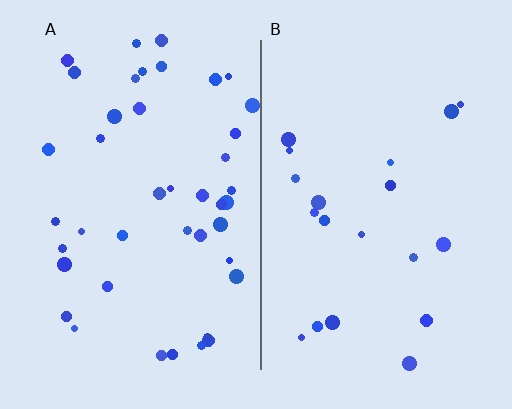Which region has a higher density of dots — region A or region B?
A (the left).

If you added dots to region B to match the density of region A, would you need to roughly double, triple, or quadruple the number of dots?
Approximately double.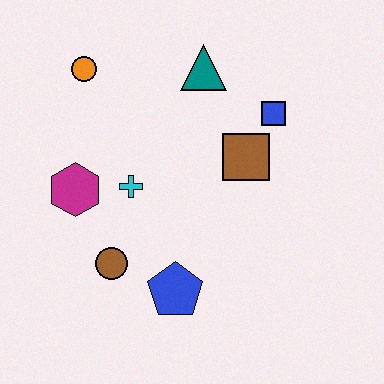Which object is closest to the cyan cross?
The magenta hexagon is closest to the cyan cross.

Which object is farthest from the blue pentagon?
The orange circle is farthest from the blue pentagon.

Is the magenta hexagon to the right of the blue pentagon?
No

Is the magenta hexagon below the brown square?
Yes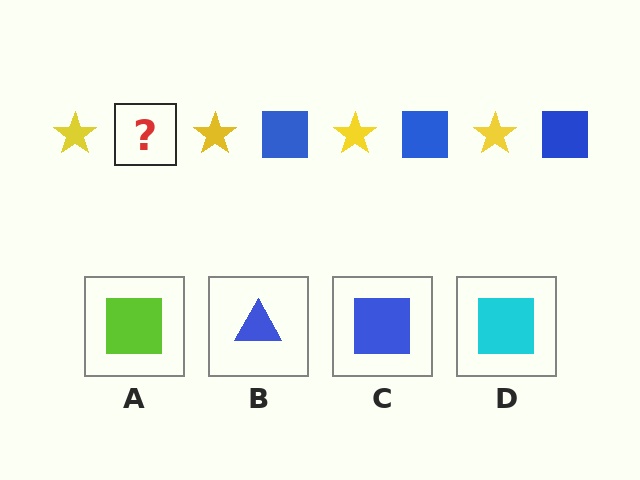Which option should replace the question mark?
Option C.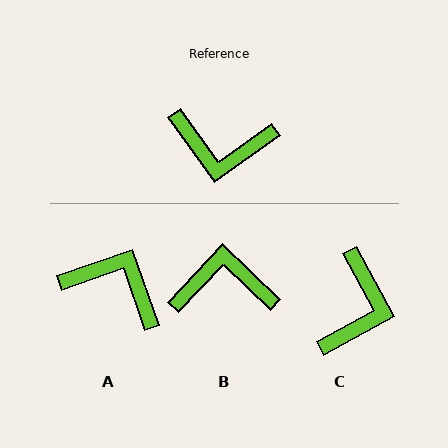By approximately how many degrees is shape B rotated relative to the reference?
Approximately 169 degrees clockwise.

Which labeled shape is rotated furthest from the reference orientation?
B, about 169 degrees away.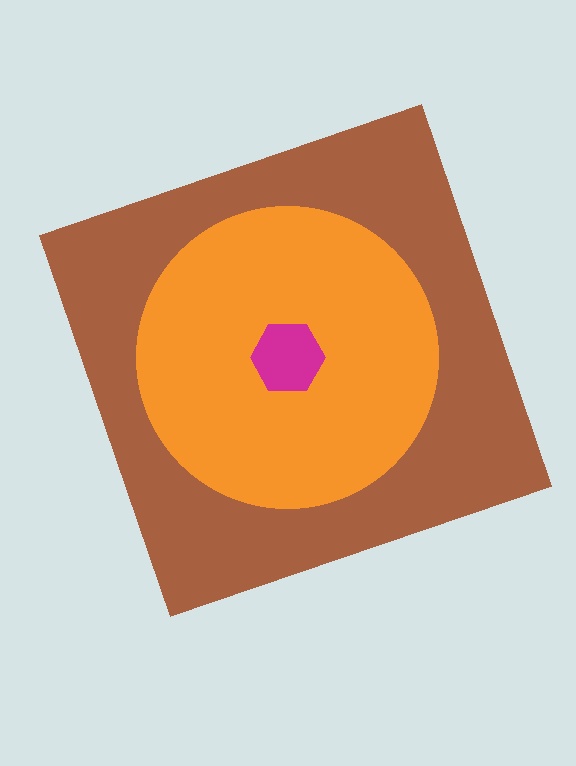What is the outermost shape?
The brown square.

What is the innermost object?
The magenta hexagon.